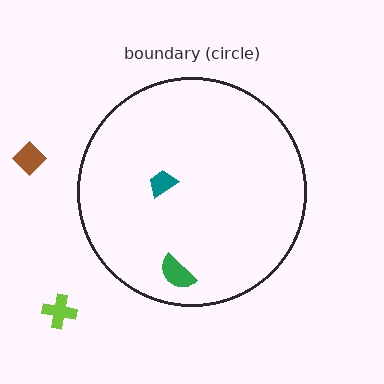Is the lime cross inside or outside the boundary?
Outside.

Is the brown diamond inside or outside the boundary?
Outside.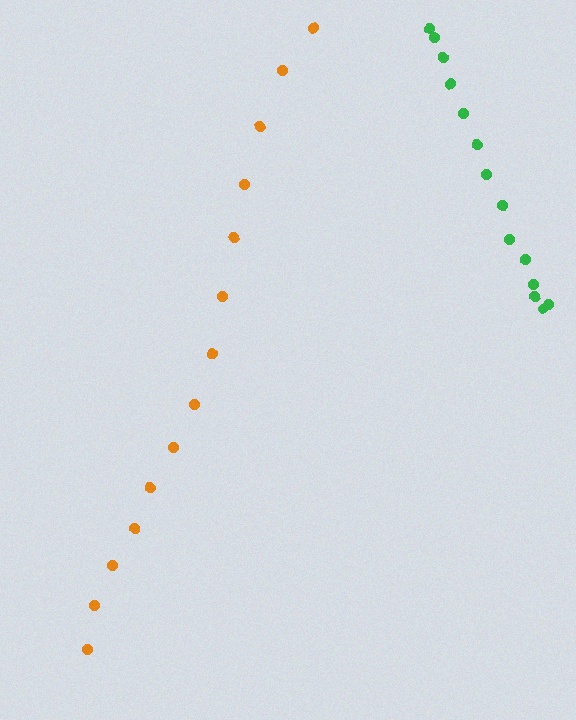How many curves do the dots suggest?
There are 2 distinct paths.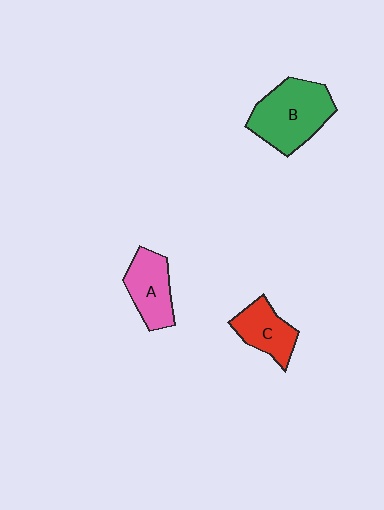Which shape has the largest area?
Shape B (green).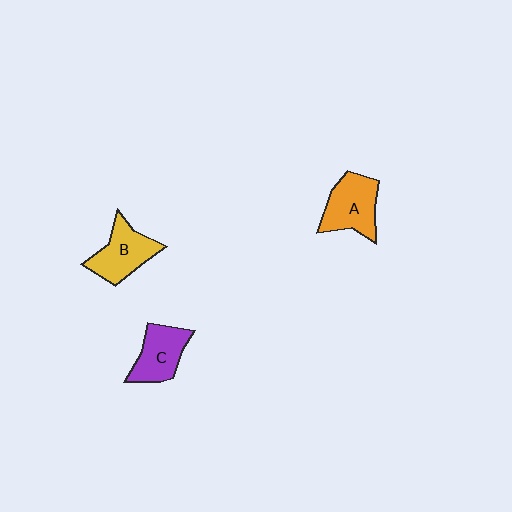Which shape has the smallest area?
Shape C (purple).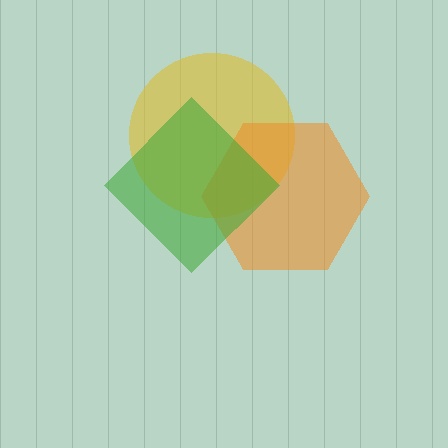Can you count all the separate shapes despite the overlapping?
Yes, there are 3 separate shapes.